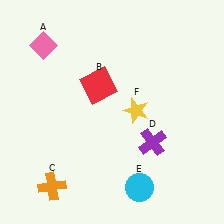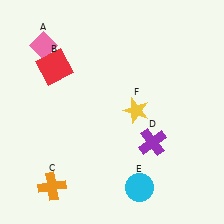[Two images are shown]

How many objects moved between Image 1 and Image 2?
1 object moved between the two images.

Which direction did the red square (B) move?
The red square (B) moved left.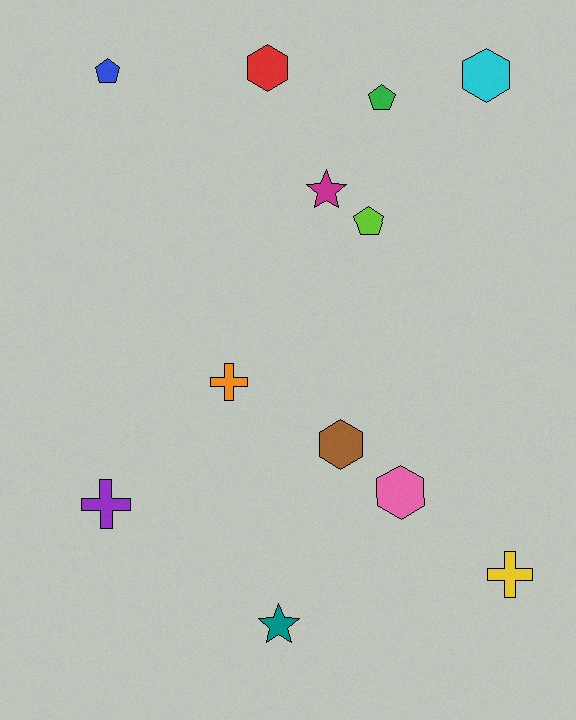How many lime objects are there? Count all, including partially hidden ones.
There is 1 lime object.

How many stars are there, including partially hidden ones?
There are 2 stars.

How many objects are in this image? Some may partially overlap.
There are 12 objects.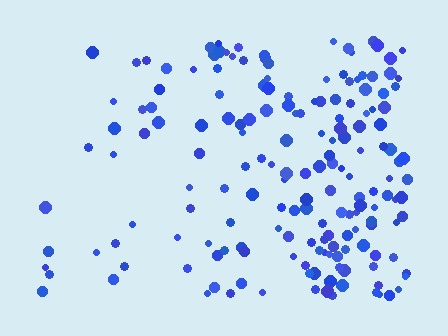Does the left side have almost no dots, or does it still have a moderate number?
Still a moderate number, just noticeably fewer than the right.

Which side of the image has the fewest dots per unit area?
The left.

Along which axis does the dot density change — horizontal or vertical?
Horizontal.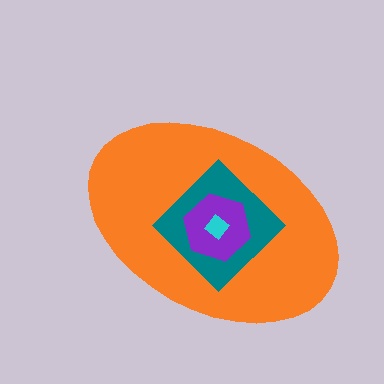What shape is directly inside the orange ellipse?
The teal diamond.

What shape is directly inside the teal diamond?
The purple hexagon.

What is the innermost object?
The cyan diamond.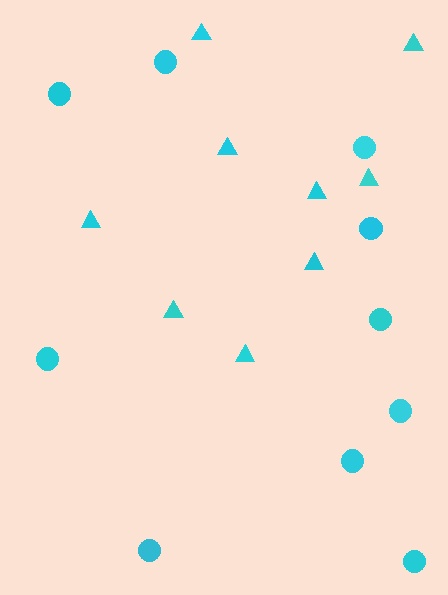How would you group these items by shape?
There are 2 groups: one group of circles (10) and one group of triangles (9).